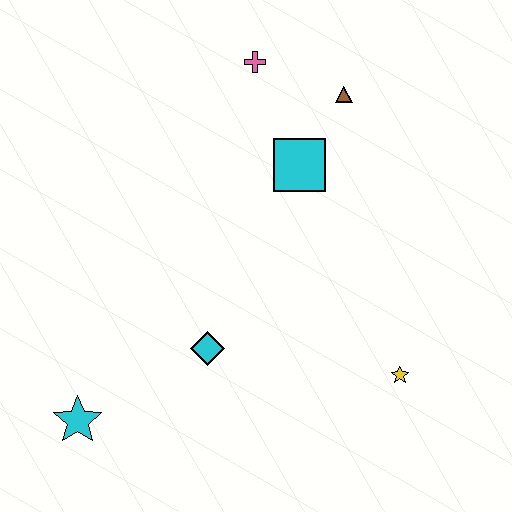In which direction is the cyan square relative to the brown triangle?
The cyan square is below the brown triangle.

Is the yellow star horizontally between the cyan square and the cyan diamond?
No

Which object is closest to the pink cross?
The brown triangle is closest to the pink cross.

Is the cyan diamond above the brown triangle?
No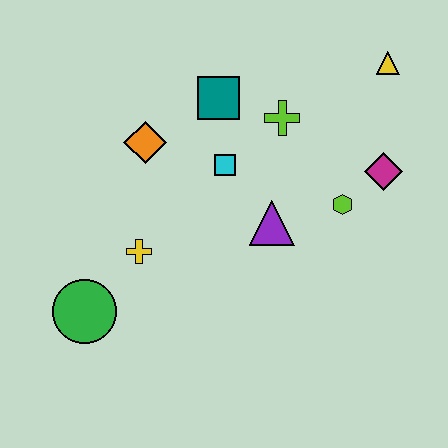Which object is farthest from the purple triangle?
The green circle is farthest from the purple triangle.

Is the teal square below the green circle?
No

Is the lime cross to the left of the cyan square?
No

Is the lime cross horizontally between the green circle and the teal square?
No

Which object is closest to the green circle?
The yellow cross is closest to the green circle.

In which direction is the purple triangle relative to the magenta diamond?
The purple triangle is to the left of the magenta diamond.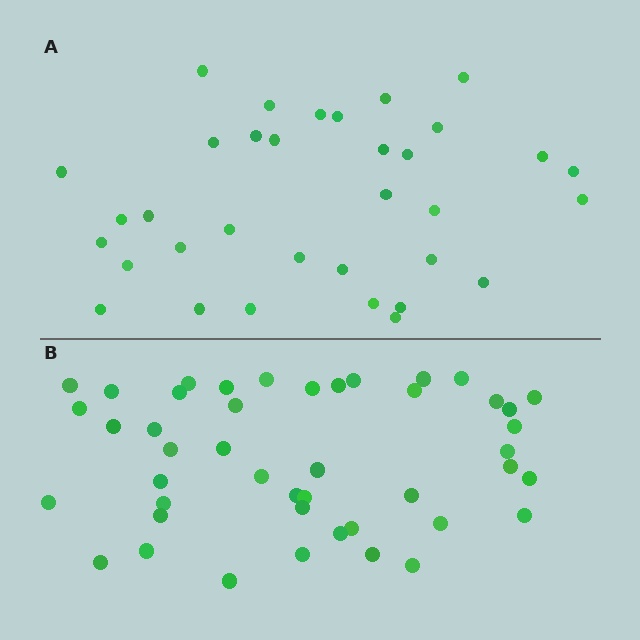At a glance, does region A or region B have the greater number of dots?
Region B (the bottom region) has more dots.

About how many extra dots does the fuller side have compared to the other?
Region B has roughly 12 or so more dots than region A.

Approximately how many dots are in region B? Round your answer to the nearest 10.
About 40 dots. (The exact count is 45, which rounds to 40.)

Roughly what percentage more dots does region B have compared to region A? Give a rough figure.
About 30% more.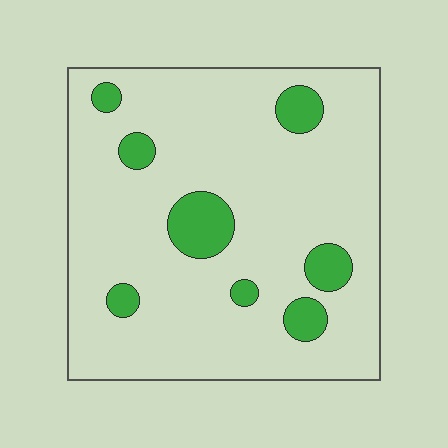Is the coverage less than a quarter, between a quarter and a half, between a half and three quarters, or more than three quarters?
Less than a quarter.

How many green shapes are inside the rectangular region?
8.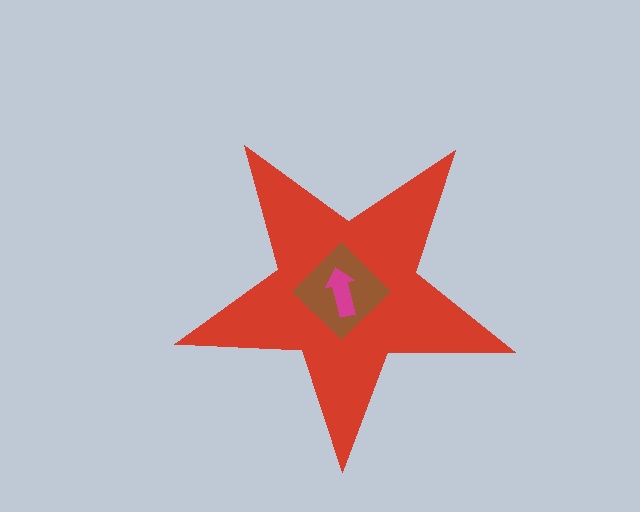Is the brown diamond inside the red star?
Yes.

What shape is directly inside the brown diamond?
The magenta arrow.